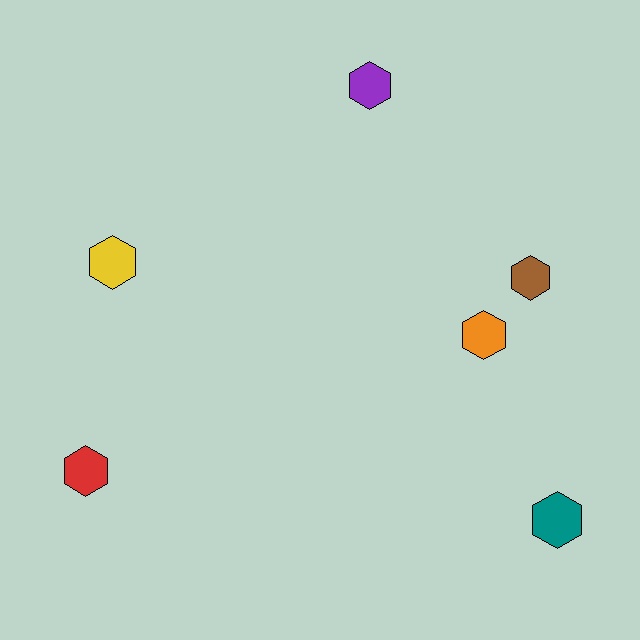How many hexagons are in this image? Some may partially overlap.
There are 6 hexagons.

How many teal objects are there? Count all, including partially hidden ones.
There is 1 teal object.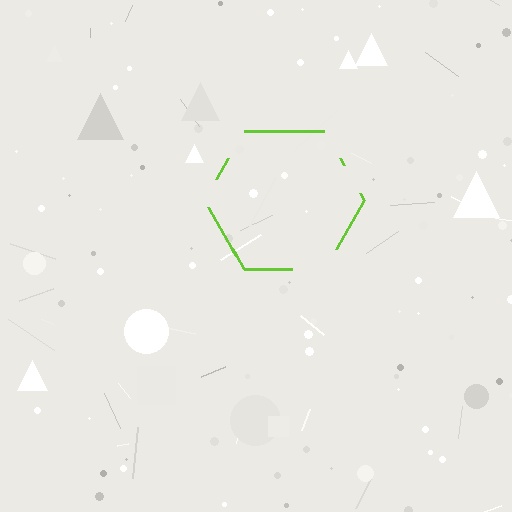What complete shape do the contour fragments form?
The contour fragments form a hexagon.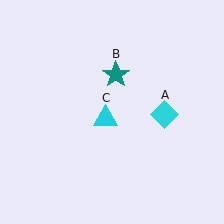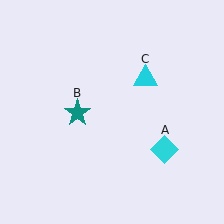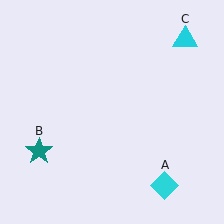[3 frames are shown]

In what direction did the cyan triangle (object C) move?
The cyan triangle (object C) moved up and to the right.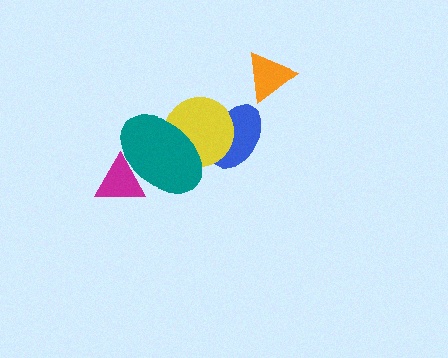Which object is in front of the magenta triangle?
The teal ellipse is in front of the magenta triangle.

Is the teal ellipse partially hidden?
No, no other shape covers it.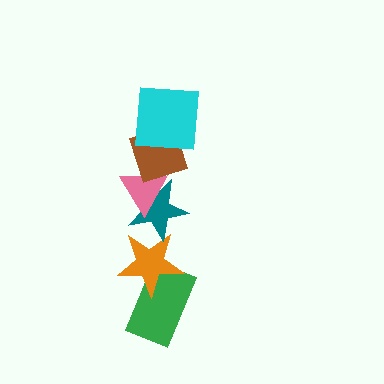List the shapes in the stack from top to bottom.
From top to bottom: the cyan square, the brown square, the pink triangle, the teal star, the orange star, the green rectangle.